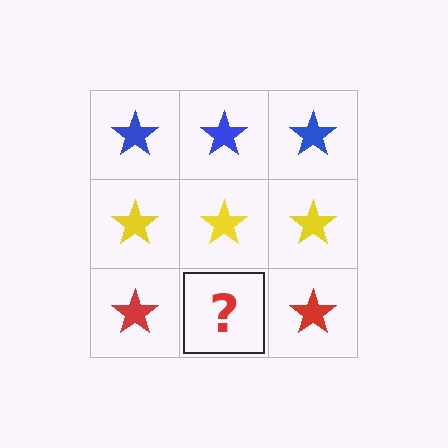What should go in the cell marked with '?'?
The missing cell should contain a red star.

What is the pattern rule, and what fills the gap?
The rule is that each row has a consistent color. The gap should be filled with a red star.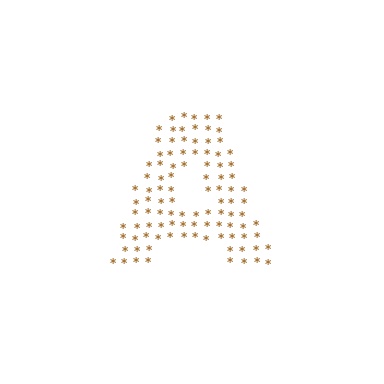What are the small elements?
The small elements are asterisks.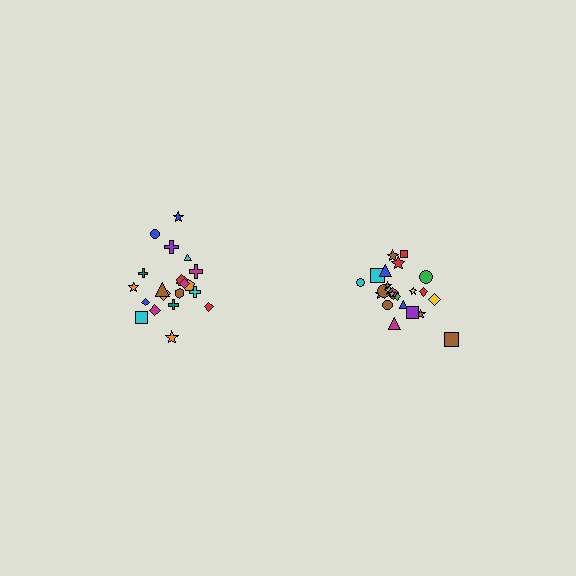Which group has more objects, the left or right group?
The right group.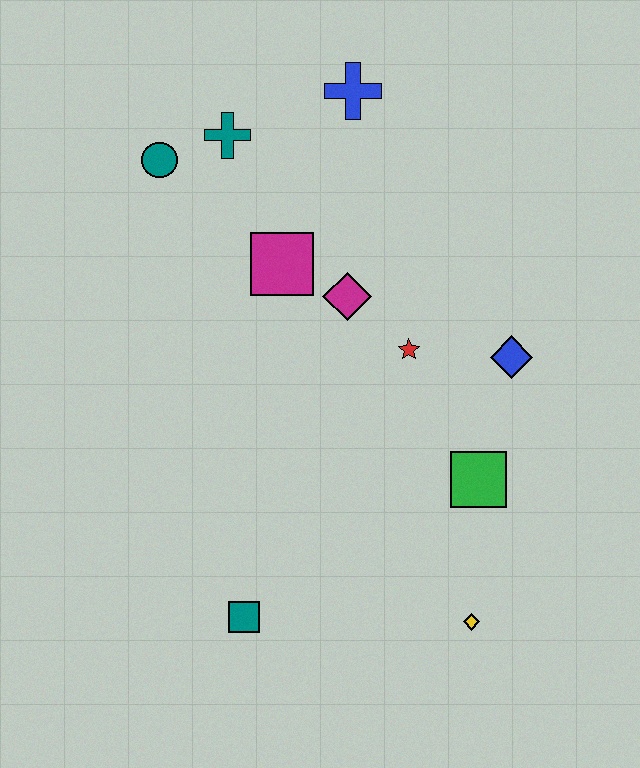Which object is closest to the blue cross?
The teal cross is closest to the blue cross.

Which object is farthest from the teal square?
The blue cross is farthest from the teal square.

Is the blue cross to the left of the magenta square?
No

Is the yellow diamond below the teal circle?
Yes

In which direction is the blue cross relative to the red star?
The blue cross is above the red star.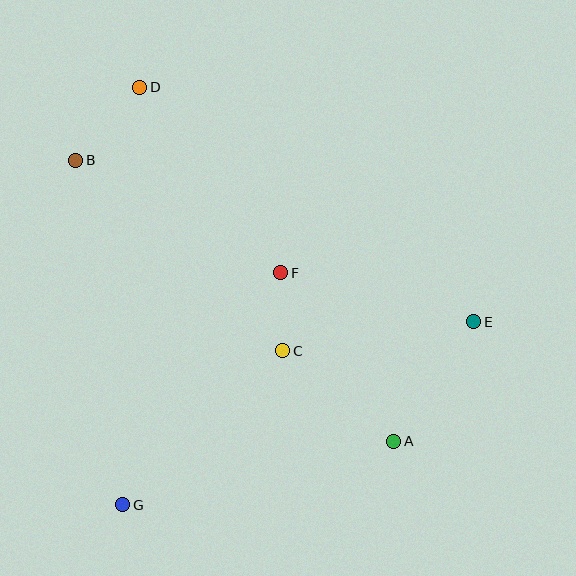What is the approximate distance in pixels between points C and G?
The distance between C and G is approximately 222 pixels.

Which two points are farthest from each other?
Points A and D are farthest from each other.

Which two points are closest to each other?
Points C and F are closest to each other.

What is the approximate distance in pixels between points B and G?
The distance between B and G is approximately 348 pixels.